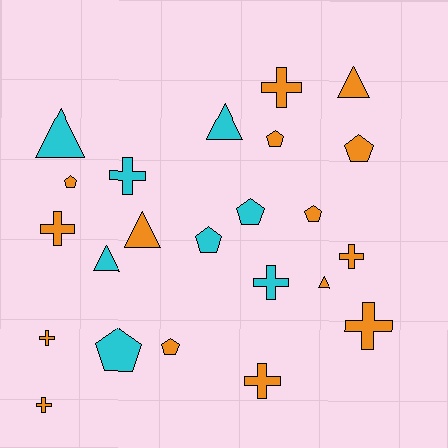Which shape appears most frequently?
Cross, with 9 objects.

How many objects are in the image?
There are 23 objects.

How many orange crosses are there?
There are 7 orange crosses.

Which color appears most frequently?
Orange, with 15 objects.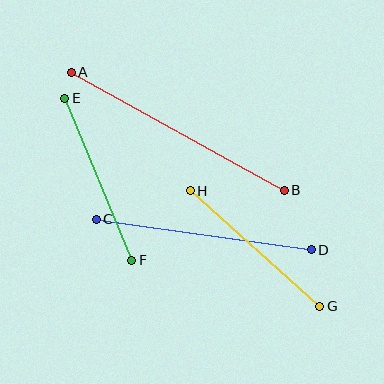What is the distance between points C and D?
The distance is approximately 217 pixels.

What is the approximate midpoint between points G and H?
The midpoint is at approximately (255, 248) pixels.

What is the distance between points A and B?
The distance is approximately 243 pixels.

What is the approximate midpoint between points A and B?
The midpoint is at approximately (178, 131) pixels.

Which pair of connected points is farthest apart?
Points A and B are farthest apart.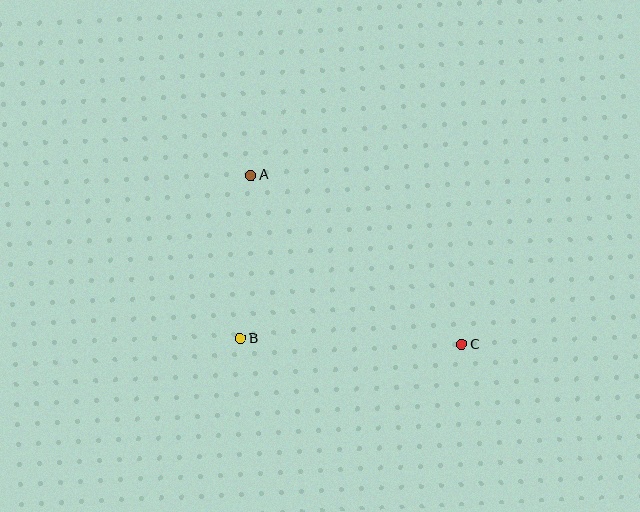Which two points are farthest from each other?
Points A and C are farthest from each other.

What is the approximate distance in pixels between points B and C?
The distance between B and C is approximately 222 pixels.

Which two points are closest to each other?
Points A and B are closest to each other.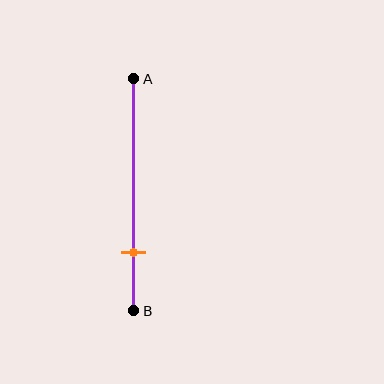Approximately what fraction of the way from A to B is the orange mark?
The orange mark is approximately 75% of the way from A to B.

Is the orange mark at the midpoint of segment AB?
No, the mark is at about 75% from A, not at the 50% midpoint.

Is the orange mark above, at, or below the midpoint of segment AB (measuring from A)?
The orange mark is below the midpoint of segment AB.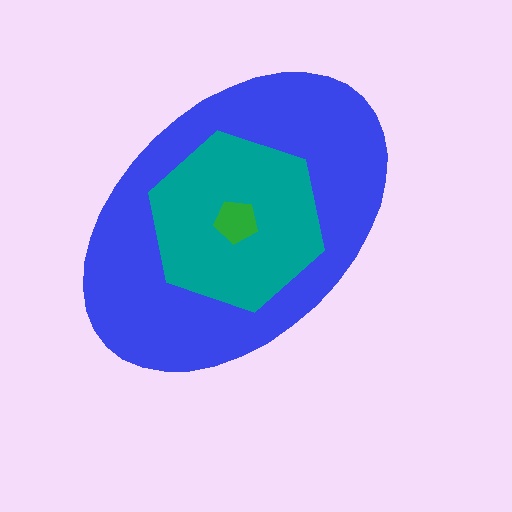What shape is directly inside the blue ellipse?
The teal hexagon.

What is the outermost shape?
The blue ellipse.